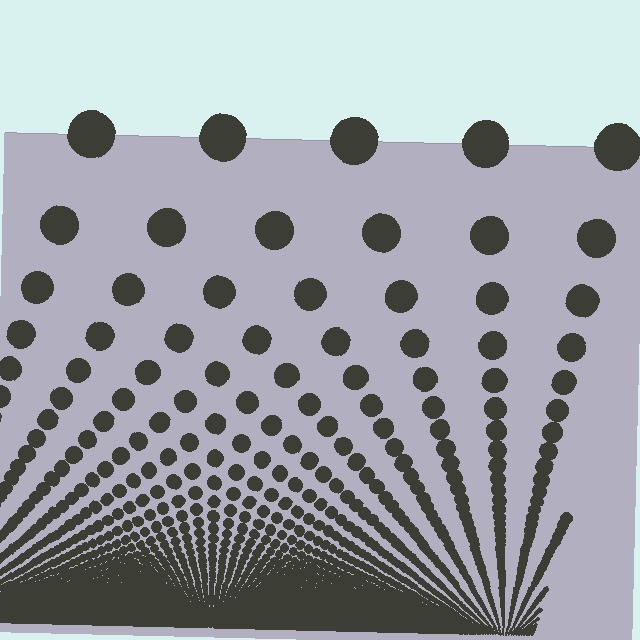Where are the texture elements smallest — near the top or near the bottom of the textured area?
Near the bottom.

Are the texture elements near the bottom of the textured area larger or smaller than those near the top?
Smaller. The gradient is inverted — elements near the bottom are smaller and denser.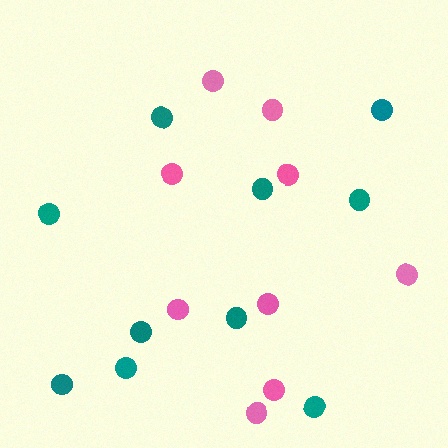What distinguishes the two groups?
There are 2 groups: one group of teal circles (10) and one group of pink circles (9).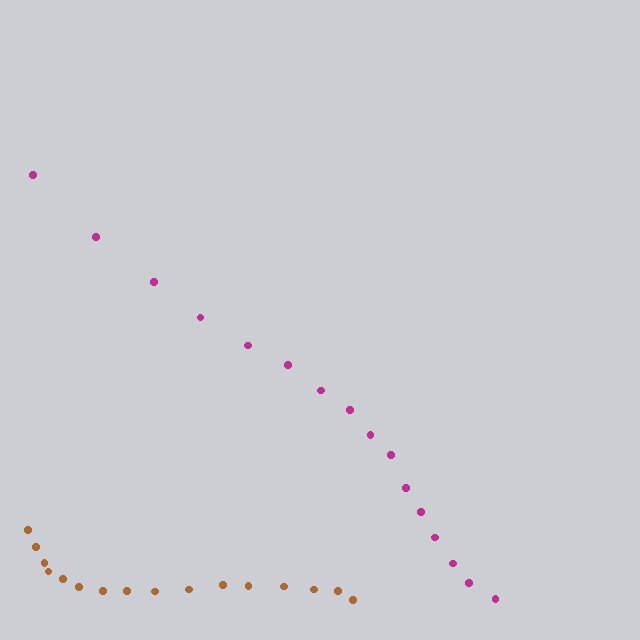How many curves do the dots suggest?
There are 2 distinct paths.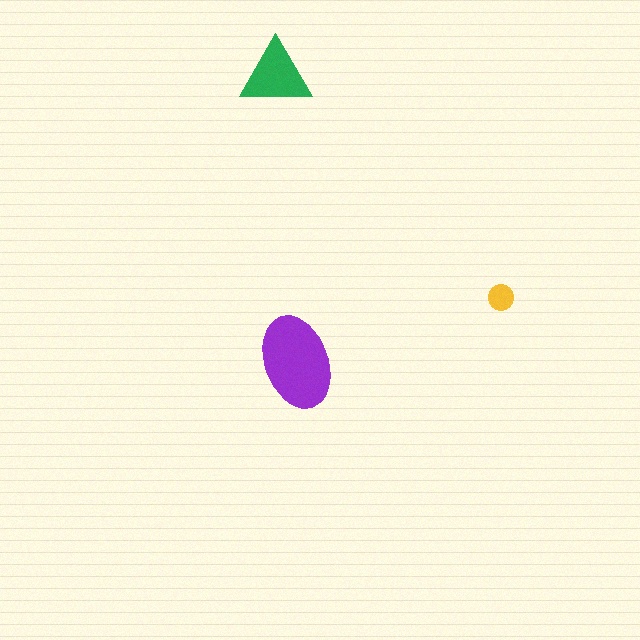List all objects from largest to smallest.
The purple ellipse, the green triangle, the yellow circle.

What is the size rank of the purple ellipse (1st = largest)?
1st.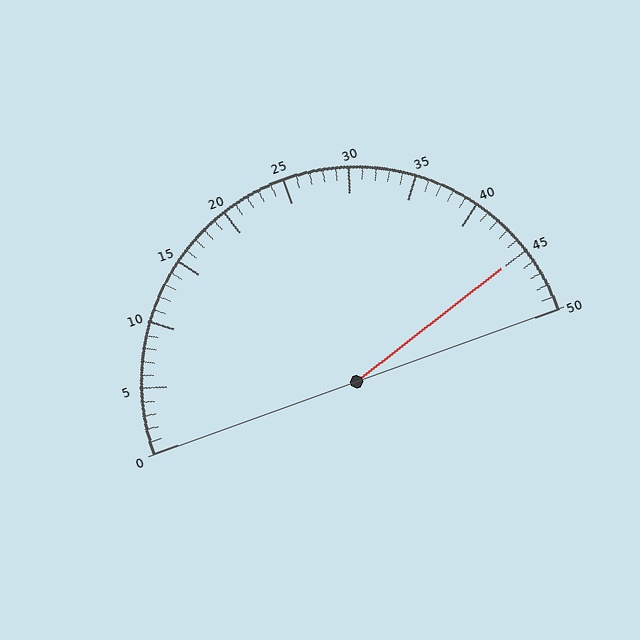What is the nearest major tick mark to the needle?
The nearest major tick mark is 45.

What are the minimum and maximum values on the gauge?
The gauge ranges from 0 to 50.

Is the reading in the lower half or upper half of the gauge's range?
The reading is in the upper half of the range (0 to 50).